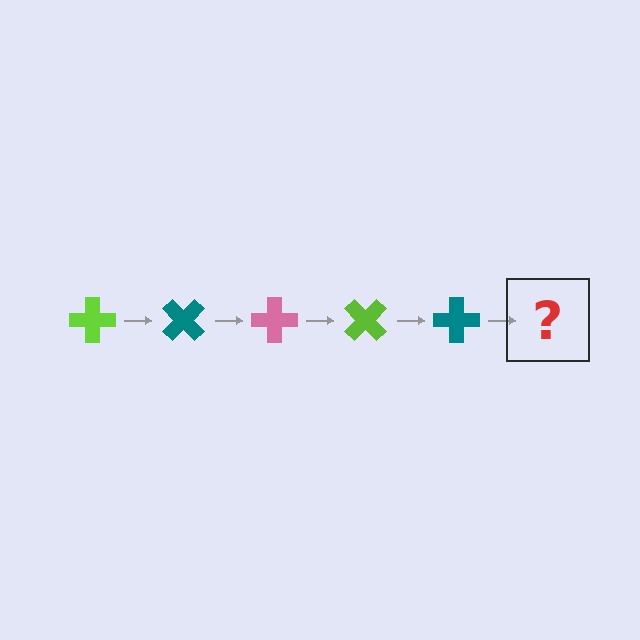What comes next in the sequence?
The next element should be a pink cross, rotated 225 degrees from the start.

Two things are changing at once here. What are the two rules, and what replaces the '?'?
The two rules are that it rotates 45 degrees each step and the color cycles through lime, teal, and pink. The '?' should be a pink cross, rotated 225 degrees from the start.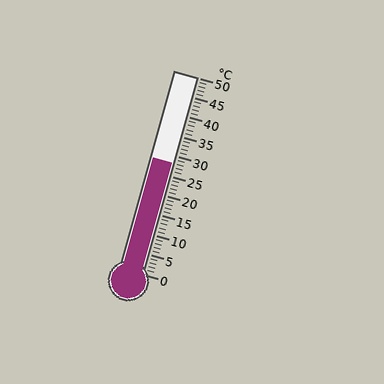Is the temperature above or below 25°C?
The temperature is above 25°C.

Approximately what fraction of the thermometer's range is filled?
The thermometer is filled to approximately 55% of its range.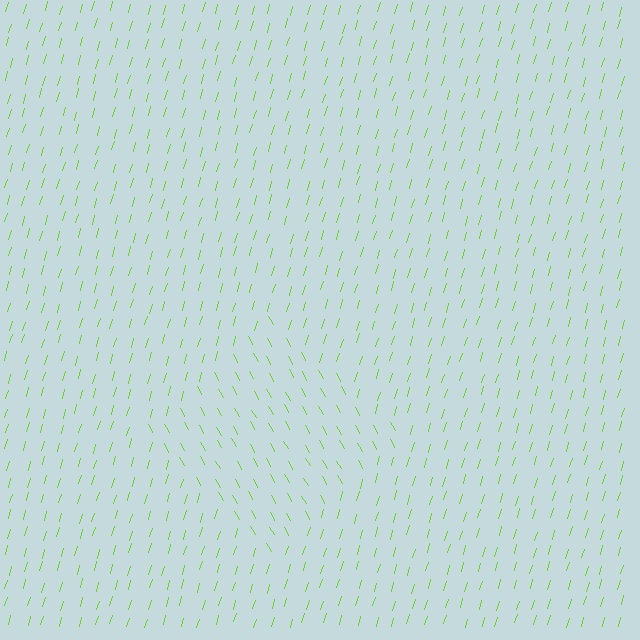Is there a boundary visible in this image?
Yes, there is a texture boundary formed by a change in line orientation.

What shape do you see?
I see a diamond.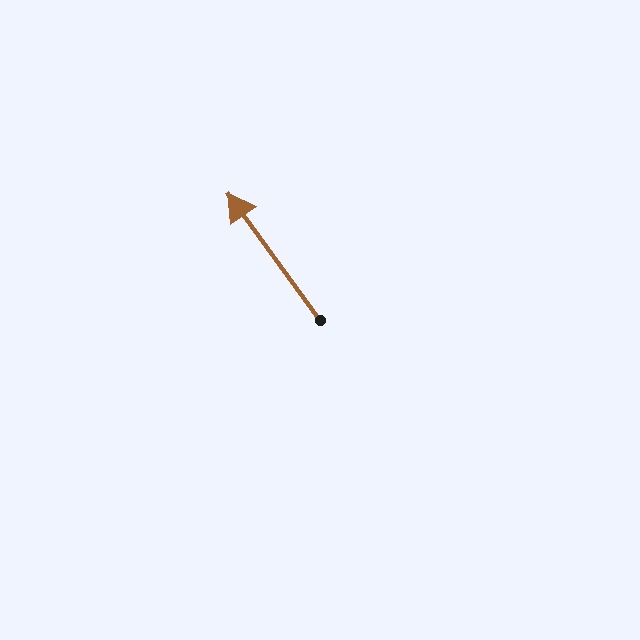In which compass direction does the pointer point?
Northwest.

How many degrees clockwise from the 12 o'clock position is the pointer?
Approximately 324 degrees.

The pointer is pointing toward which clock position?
Roughly 11 o'clock.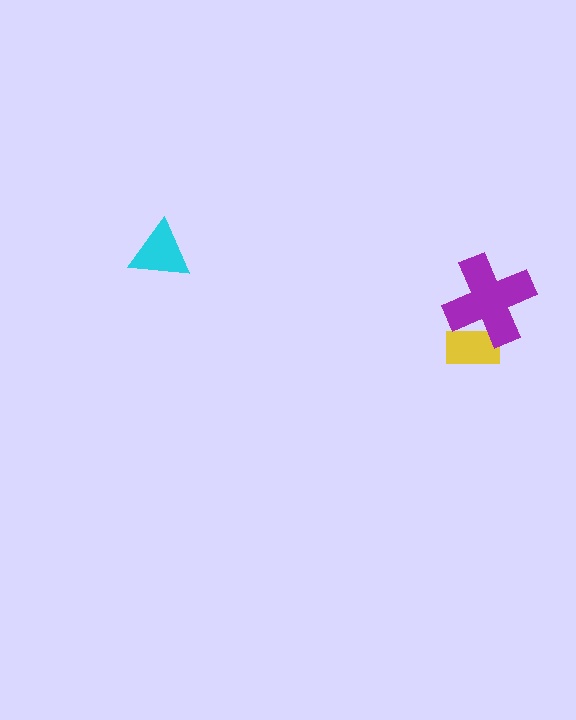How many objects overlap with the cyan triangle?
0 objects overlap with the cyan triangle.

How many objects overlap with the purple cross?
1 object overlaps with the purple cross.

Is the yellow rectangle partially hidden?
Yes, it is partially covered by another shape.